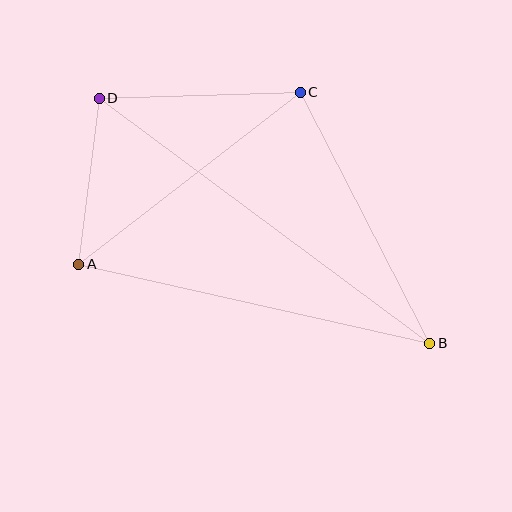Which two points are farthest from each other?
Points B and D are farthest from each other.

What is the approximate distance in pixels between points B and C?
The distance between B and C is approximately 283 pixels.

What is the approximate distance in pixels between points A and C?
The distance between A and C is approximately 280 pixels.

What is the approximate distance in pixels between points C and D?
The distance between C and D is approximately 201 pixels.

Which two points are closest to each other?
Points A and D are closest to each other.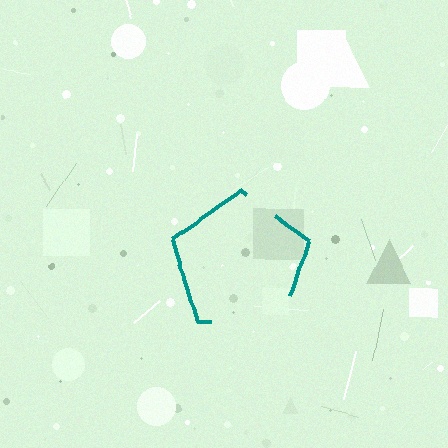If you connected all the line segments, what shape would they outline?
They would outline a pentagon.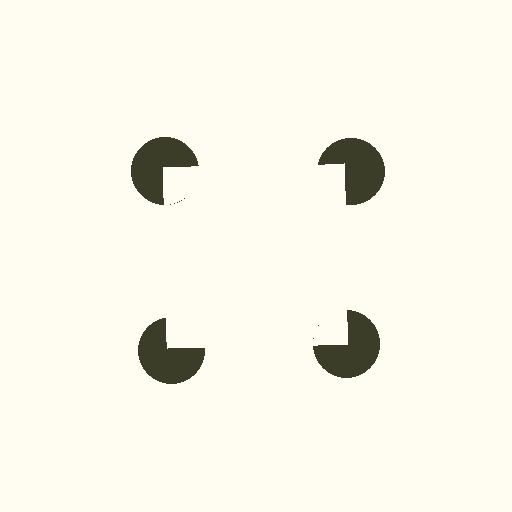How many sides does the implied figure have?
4 sides.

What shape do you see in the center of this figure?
An illusory square — its edges are inferred from the aligned wedge cuts in the pac-man discs, not physically drawn.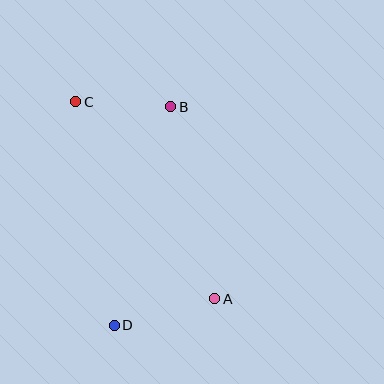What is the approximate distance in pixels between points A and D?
The distance between A and D is approximately 103 pixels.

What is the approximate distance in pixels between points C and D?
The distance between C and D is approximately 226 pixels.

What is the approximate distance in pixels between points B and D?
The distance between B and D is approximately 226 pixels.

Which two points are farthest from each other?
Points A and C are farthest from each other.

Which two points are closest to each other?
Points B and C are closest to each other.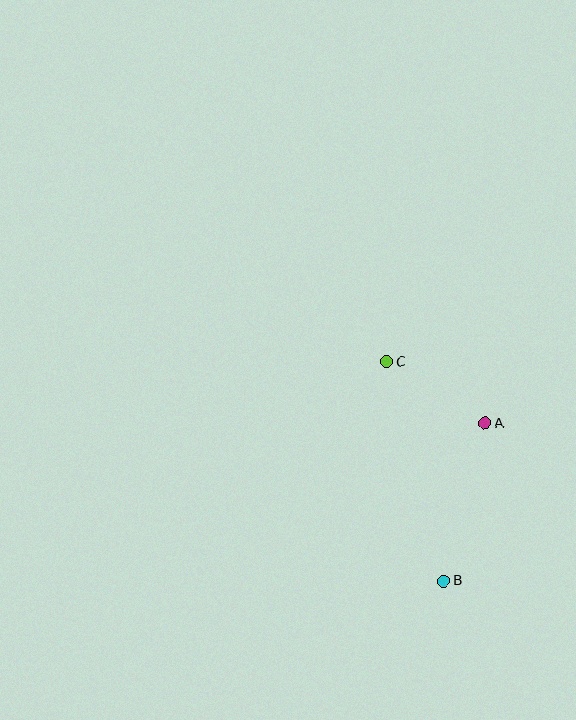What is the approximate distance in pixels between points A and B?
The distance between A and B is approximately 163 pixels.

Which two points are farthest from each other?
Points B and C are farthest from each other.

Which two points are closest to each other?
Points A and C are closest to each other.